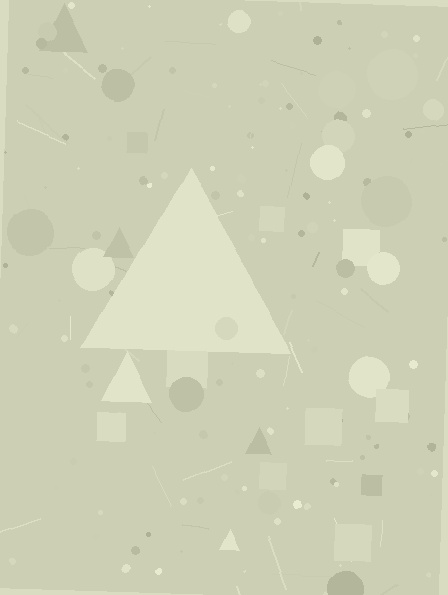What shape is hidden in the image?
A triangle is hidden in the image.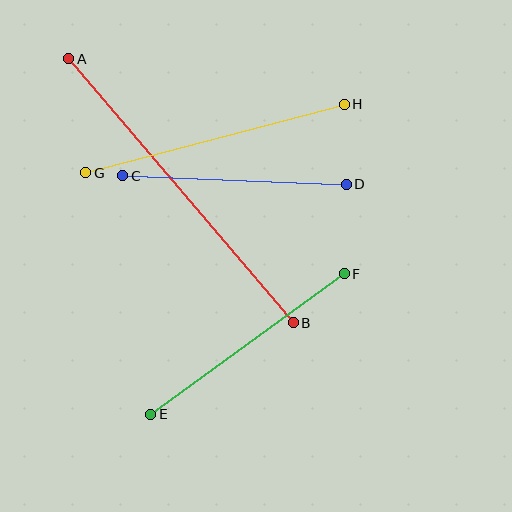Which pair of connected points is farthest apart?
Points A and B are farthest apart.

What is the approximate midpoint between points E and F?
The midpoint is at approximately (247, 344) pixels.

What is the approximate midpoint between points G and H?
The midpoint is at approximately (215, 139) pixels.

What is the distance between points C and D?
The distance is approximately 223 pixels.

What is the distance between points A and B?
The distance is approximately 347 pixels.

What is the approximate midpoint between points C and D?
The midpoint is at approximately (235, 180) pixels.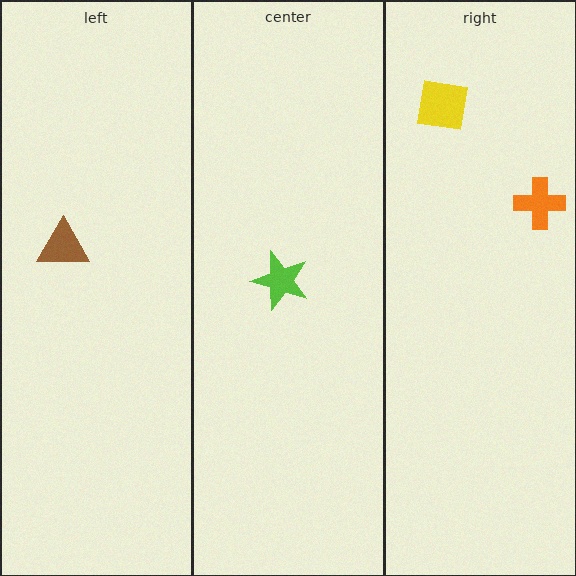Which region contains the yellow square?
The right region.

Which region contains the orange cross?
The right region.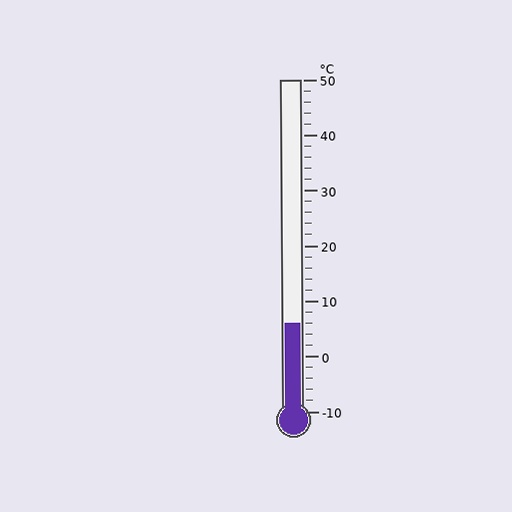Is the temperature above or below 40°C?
The temperature is below 40°C.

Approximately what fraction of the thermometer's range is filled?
The thermometer is filled to approximately 25% of its range.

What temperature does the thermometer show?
The thermometer shows approximately 6°C.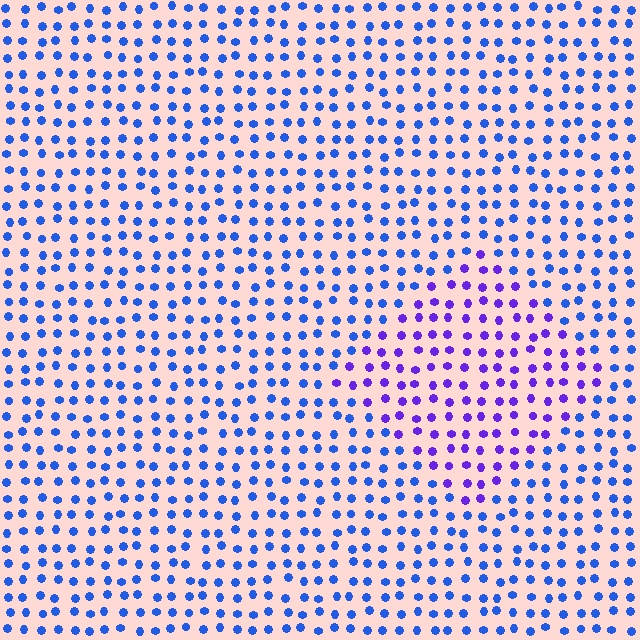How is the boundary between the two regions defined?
The boundary is defined purely by a slight shift in hue (about 40 degrees). Spacing, size, and orientation are identical on both sides.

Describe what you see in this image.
The image is filled with small blue elements in a uniform arrangement. A diamond-shaped region is visible where the elements are tinted to a slightly different hue, forming a subtle color boundary.